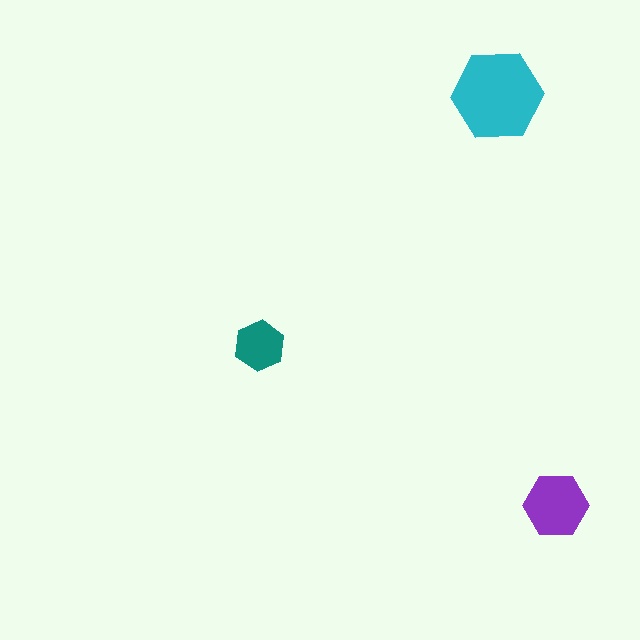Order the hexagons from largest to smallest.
the cyan one, the purple one, the teal one.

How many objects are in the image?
There are 3 objects in the image.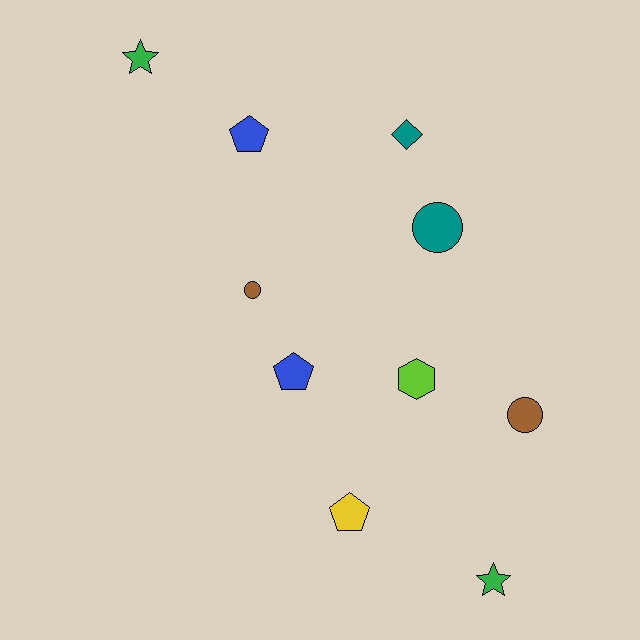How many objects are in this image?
There are 10 objects.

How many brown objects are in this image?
There are 2 brown objects.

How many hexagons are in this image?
There is 1 hexagon.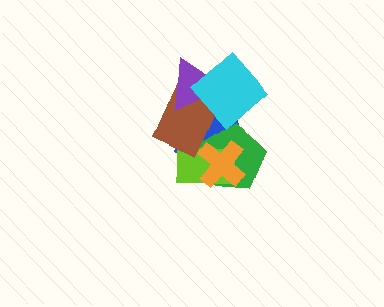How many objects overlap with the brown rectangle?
5 objects overlap with the brown rectangle.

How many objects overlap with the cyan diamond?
3 objects overlap with the cyan diamond.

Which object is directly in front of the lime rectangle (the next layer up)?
The brown rectangle is directly in front of the lime rectangle.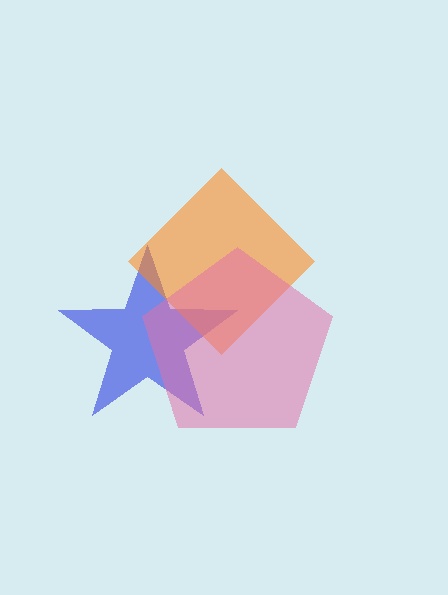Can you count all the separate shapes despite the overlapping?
Yes, there are 3 separate shapes.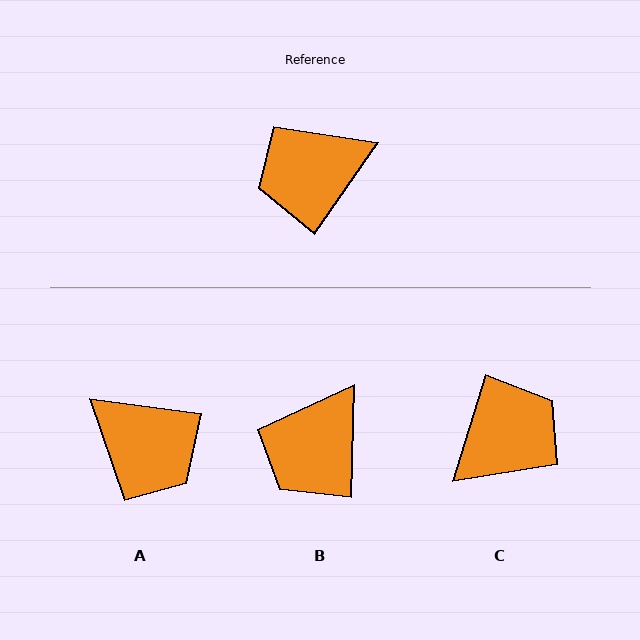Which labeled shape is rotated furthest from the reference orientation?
C, about 162 degrees away.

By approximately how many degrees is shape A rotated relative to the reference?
Approximately 118 degrees counter-clockwise.